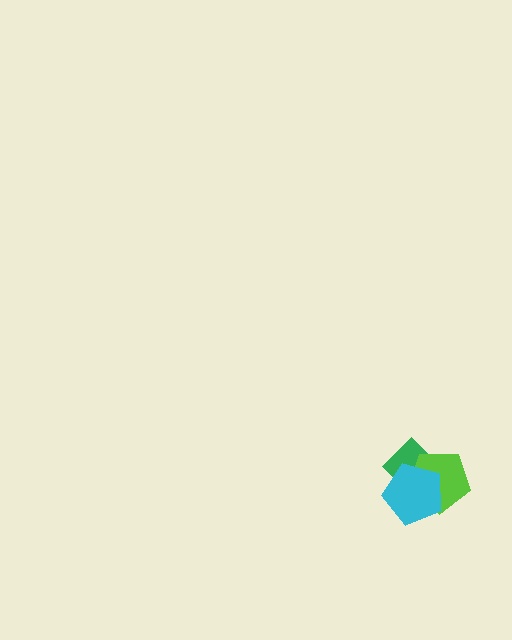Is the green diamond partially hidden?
Yes, it is partially covered by another shape.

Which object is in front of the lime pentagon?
The cyan pentagon is in front of the lime pentagon.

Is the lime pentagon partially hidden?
Yes, it is partially covered by another shape.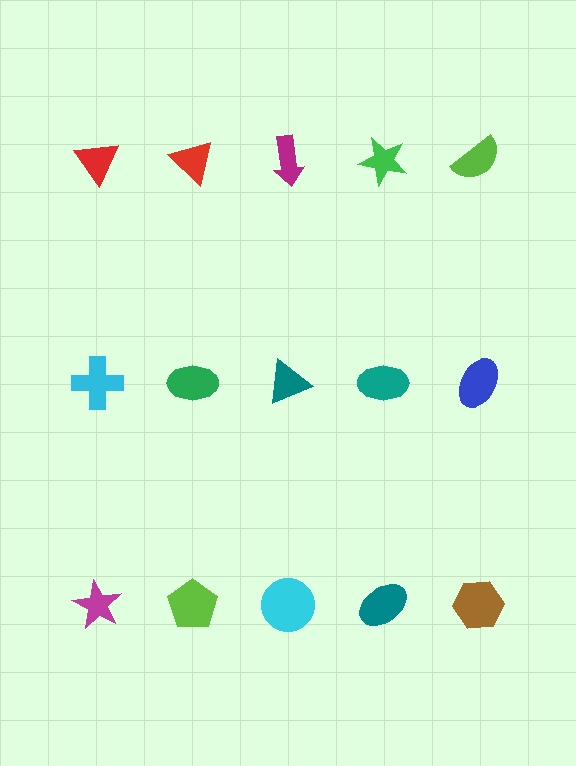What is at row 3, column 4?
A teal ellipse.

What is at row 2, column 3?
A teal triangle.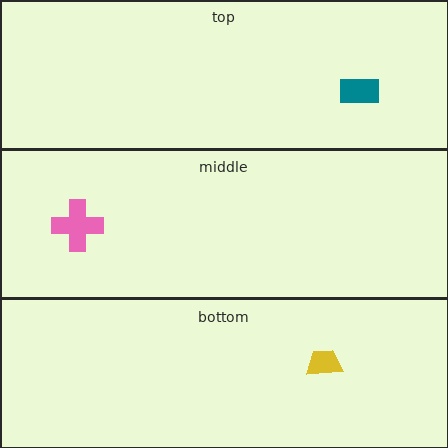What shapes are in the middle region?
The pink cross.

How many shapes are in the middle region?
1.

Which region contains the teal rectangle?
The top region.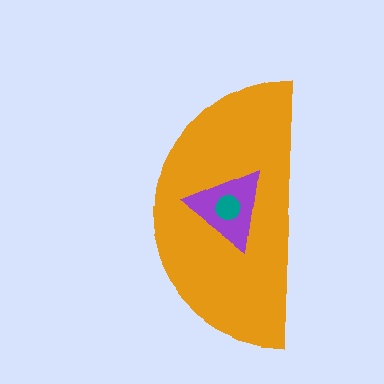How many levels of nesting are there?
3.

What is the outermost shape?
The orange semicircle.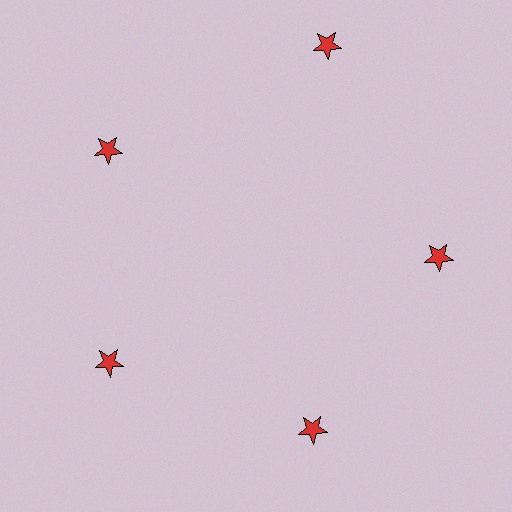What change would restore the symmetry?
The symmetry would be restored by moving it inward, back onto the ring so that all 5 stars sit at equal angles and equal distance from the center.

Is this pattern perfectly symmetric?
No. The 5 red stars are arranged in a ring, but one element near the 1 o'clock position is pushed outward from the center, breaking the 5-fold rotational symmetry.